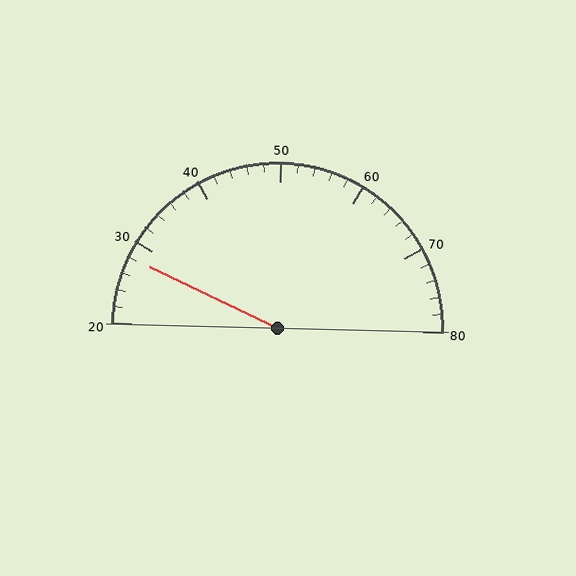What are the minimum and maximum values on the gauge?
The gauge ranges from 20 to 80.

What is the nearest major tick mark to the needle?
The nearest major tick mark is 30.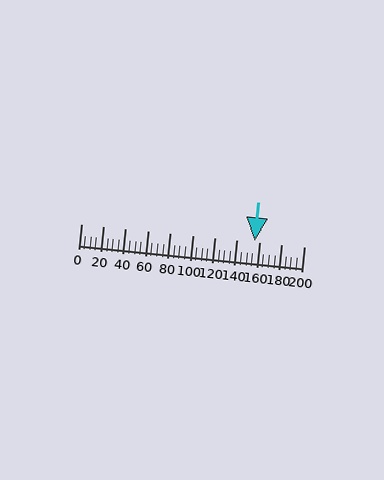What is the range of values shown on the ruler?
The ruler shows values from 0 to 200.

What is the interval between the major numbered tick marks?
The major tick marks are spaced 20 units apart.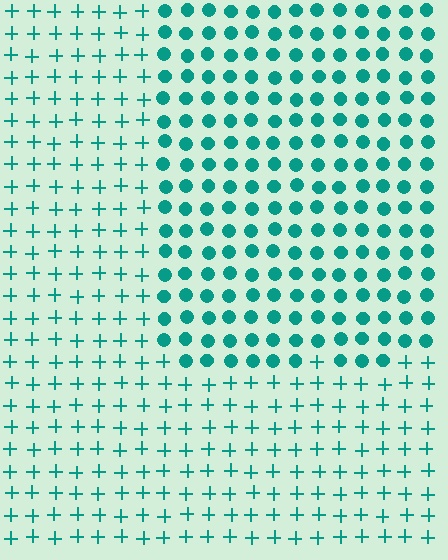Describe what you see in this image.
The image is filled with small teal elements arranged in a uniform grid. A rectangle-shaped region contains circles, while the surrounding area contains plus signs. The boundary is defined purely by the change in element shape.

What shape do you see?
I see a rectangle.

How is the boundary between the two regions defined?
The boundary is defined by a change in element shape: circles inside vs. plus signs outside. All elements share the same color and spacing.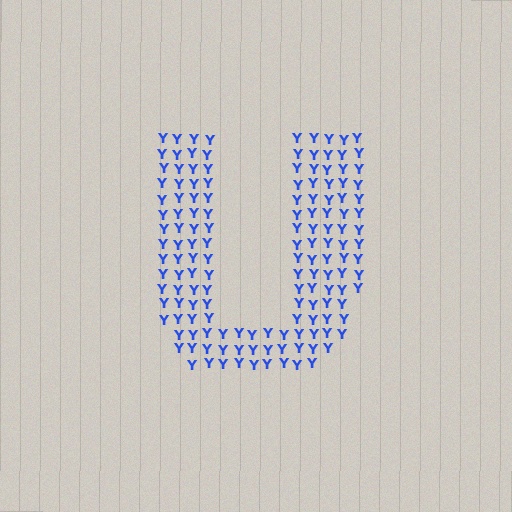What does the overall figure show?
The overall figure shows the letter U.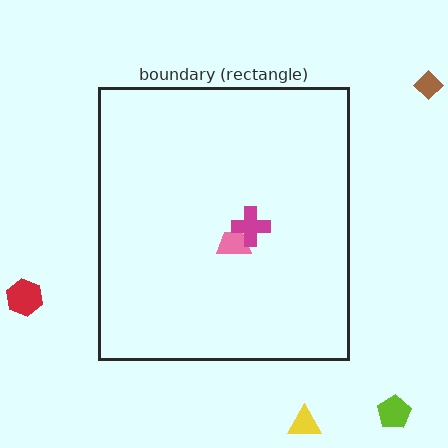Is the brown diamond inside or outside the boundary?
Outside.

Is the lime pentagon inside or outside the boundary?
Outside.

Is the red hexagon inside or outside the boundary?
Outside.